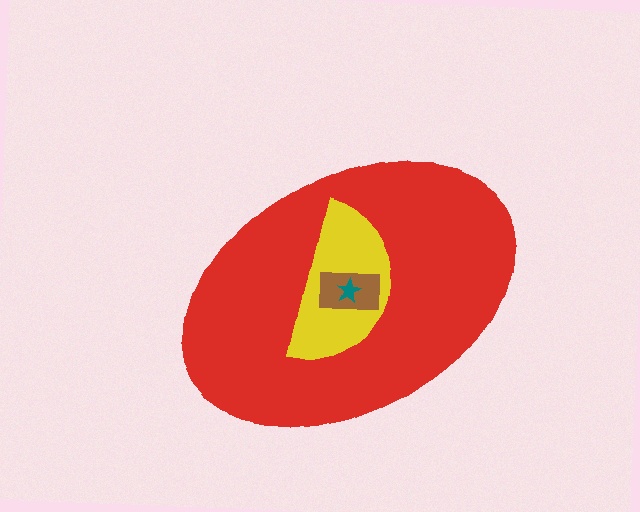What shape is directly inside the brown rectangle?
The teal star.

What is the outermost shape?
The red ellipse.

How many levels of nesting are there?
4.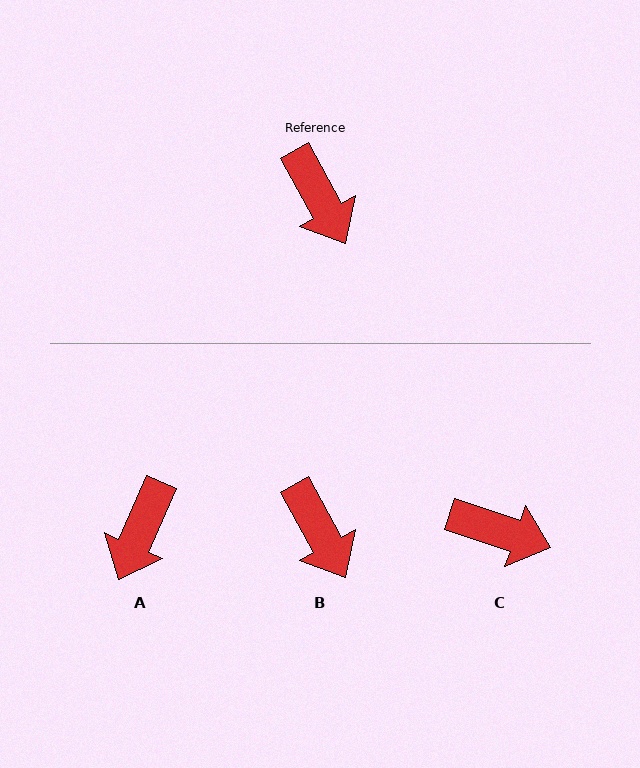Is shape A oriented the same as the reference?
No, it is off by about 53 degrees.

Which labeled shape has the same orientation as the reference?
B.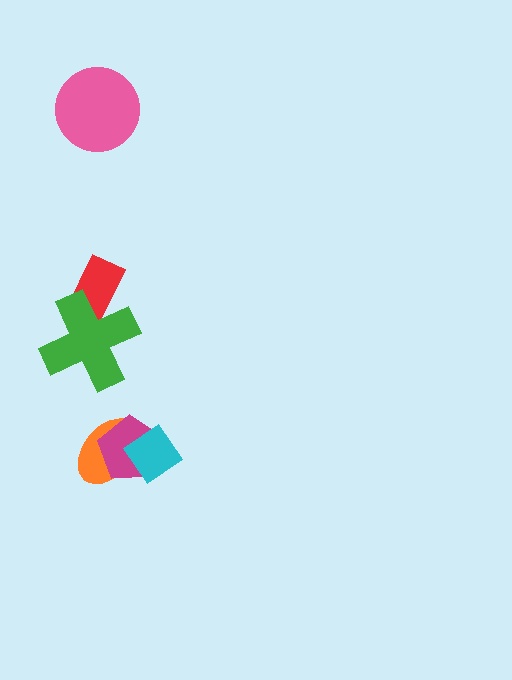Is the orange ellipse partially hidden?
Yes, it is partially covered by another shape.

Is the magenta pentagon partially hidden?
Yes, it is partially covered by another shape.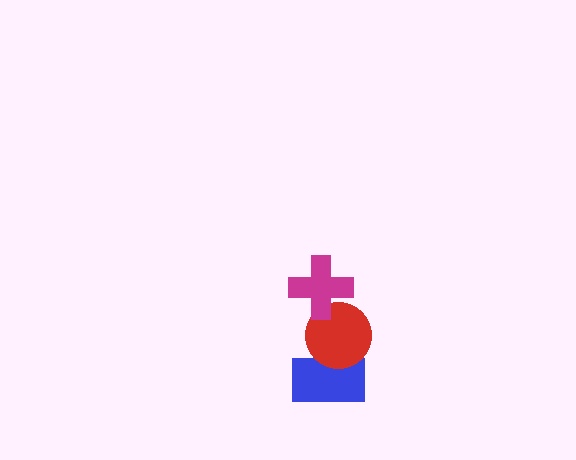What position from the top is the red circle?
The red circle is 2nd from the top.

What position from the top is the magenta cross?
The magenta cross is 1st from the top.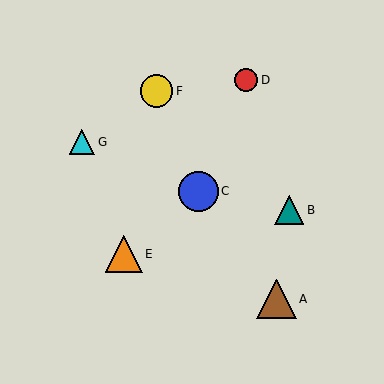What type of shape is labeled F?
Shape F is a yellow circle.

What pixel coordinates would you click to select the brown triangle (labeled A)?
Click at (276, 299) to select the brown triangle A.